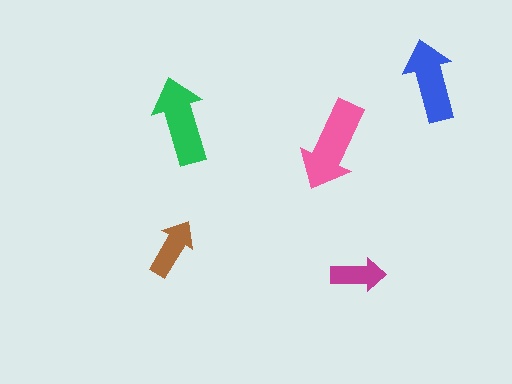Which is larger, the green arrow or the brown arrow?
The green one.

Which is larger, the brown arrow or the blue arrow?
The blue one.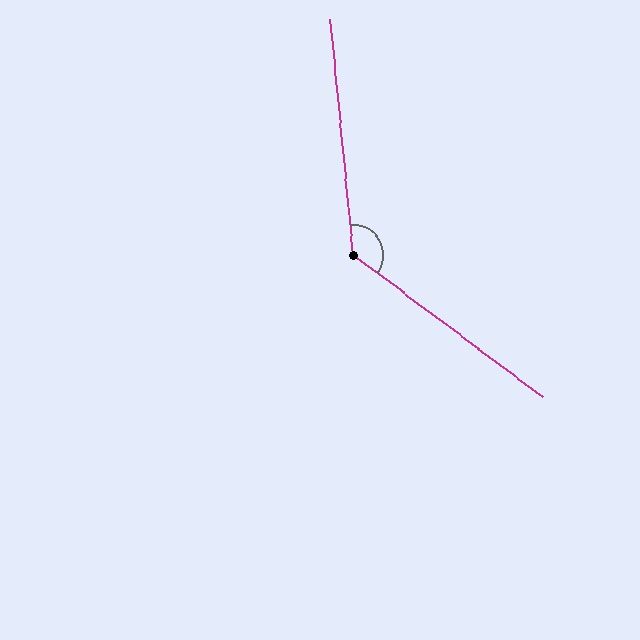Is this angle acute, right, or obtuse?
It is obtuse.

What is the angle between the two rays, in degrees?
Approximately 132 degrees.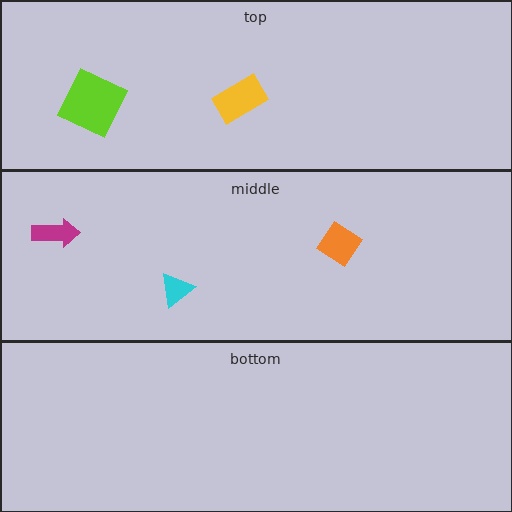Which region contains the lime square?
The top region.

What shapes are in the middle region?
The cyan triangle, the orange diamond, the magenta arrow.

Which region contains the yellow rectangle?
The top region.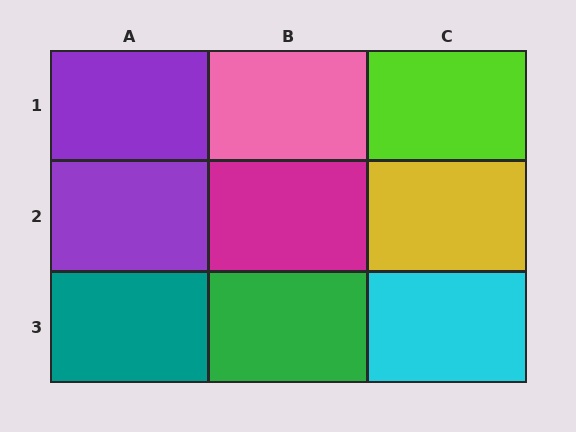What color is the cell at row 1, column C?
Lime.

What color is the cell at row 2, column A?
Purple.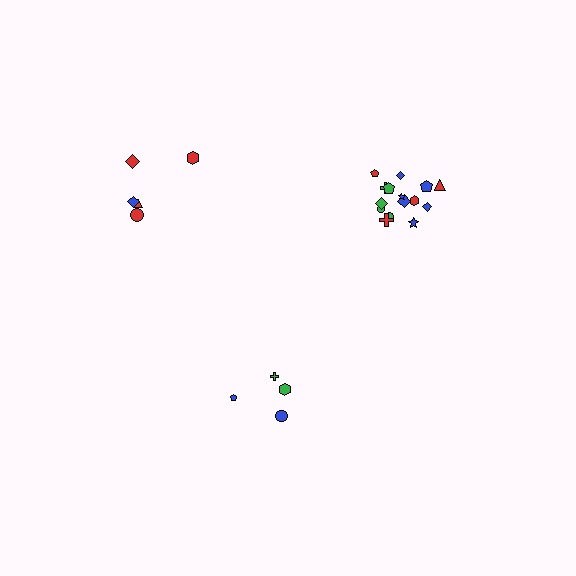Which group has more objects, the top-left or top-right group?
The top-right group.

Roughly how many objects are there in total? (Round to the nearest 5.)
Roughly 25 objects in total.